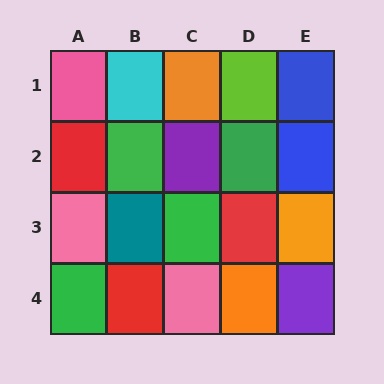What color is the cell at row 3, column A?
Pink.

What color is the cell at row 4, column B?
Red.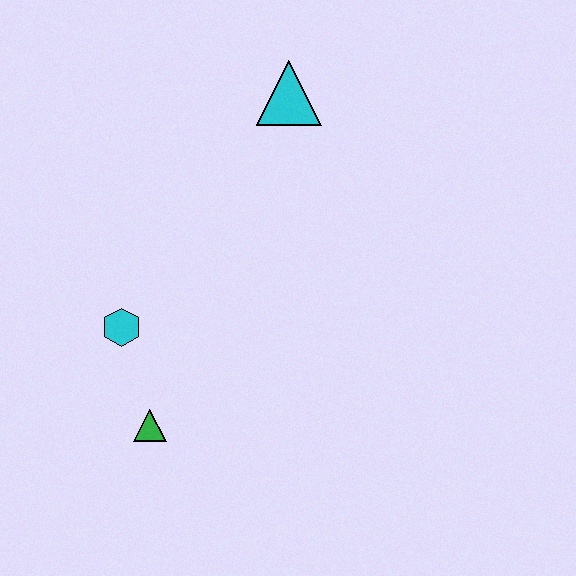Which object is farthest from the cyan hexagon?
The cyan triangle is farthest from the cyan hexagon.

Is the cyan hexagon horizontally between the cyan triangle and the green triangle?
No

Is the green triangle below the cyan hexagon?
Yes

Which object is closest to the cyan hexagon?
The green triangle is closest to the cyan hexagon.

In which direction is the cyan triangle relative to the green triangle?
The cyan triangle is above the green triangle.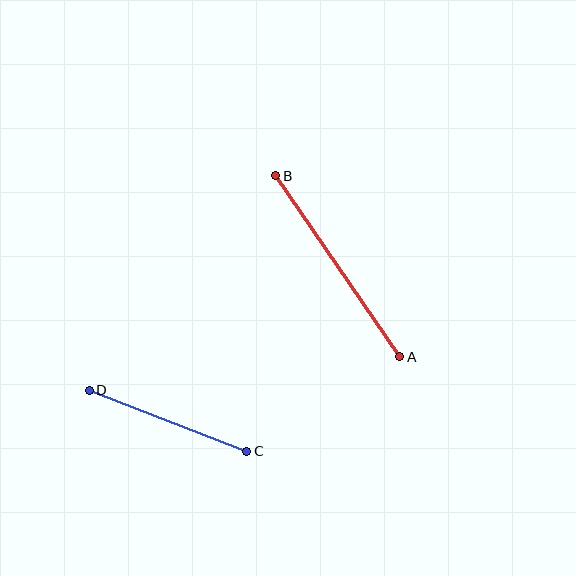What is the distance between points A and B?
The distance is approximately 220 pixels.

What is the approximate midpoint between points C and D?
The midpoint is at approximately (168, 421) pixels.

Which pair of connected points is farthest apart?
Points A and B are farthest apart.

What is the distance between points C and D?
The distance is approximately 169 pixels.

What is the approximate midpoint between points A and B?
The midpoint is at approximately (338, 266) pixels.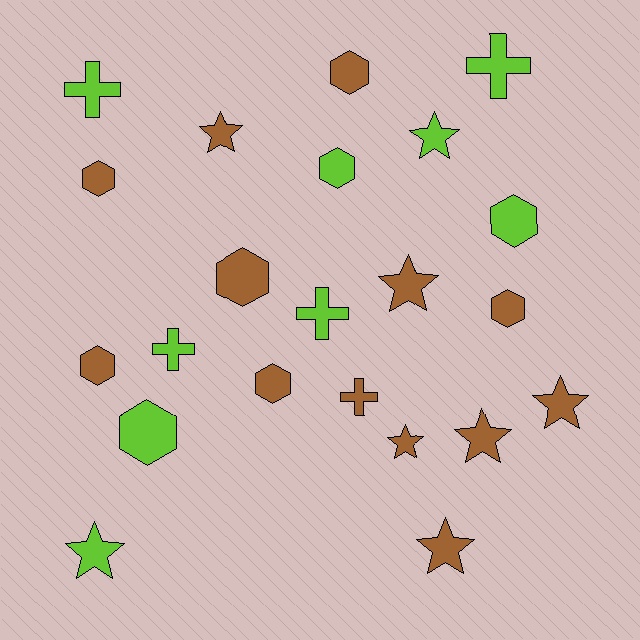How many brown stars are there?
There are 6 brown stars.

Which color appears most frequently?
Brown, with 13 objects.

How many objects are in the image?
There are 22 objects.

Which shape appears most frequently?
Hexagon, with 9 objects.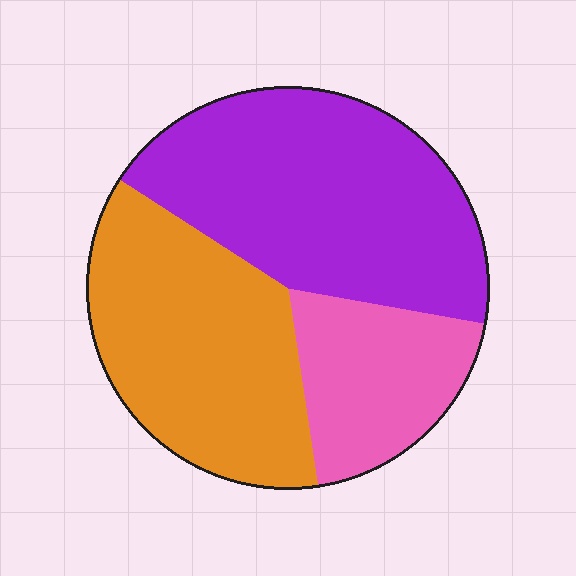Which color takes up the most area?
Purple, at roughly 45%.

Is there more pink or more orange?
Orange.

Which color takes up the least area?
Pink, at roughly 20%.